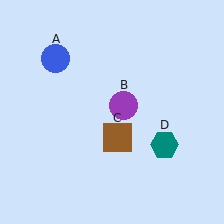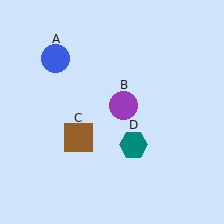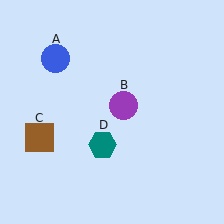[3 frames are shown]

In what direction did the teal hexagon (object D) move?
The teal hexagon (object D) moved left.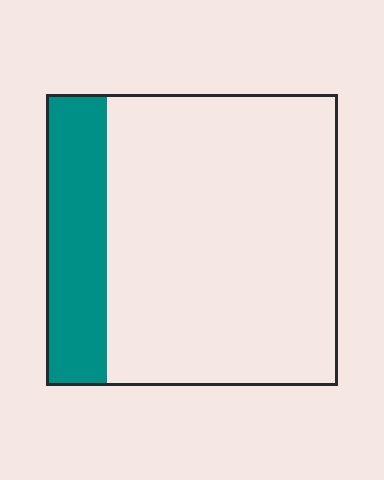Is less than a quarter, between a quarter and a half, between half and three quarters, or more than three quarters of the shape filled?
Less than a quarter.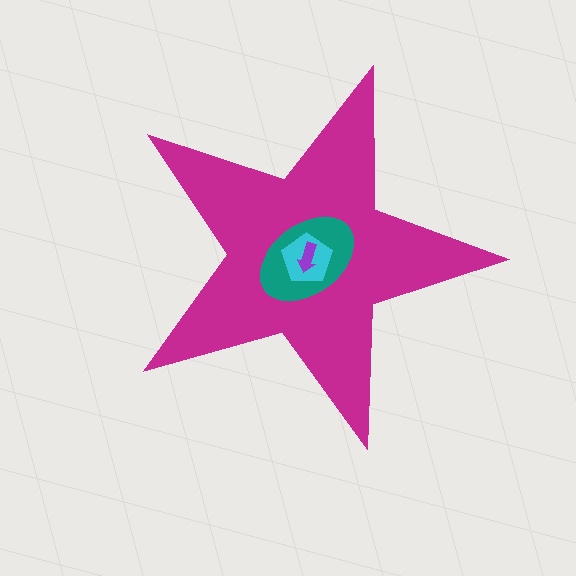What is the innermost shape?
The purple arrow.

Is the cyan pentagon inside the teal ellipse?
Yes.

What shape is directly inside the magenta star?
The teal ellipse.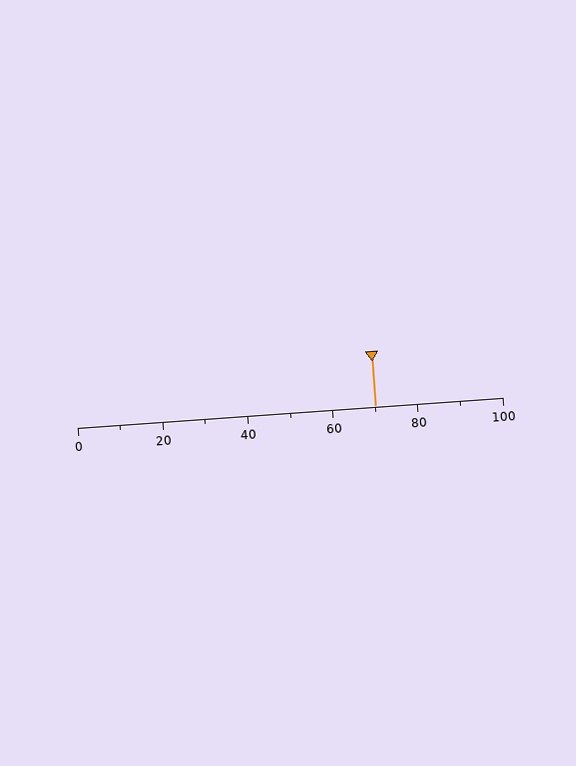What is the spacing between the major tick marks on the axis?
The major ticks are spaced 20 apart.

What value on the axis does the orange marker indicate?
The marker indicates approximately 70.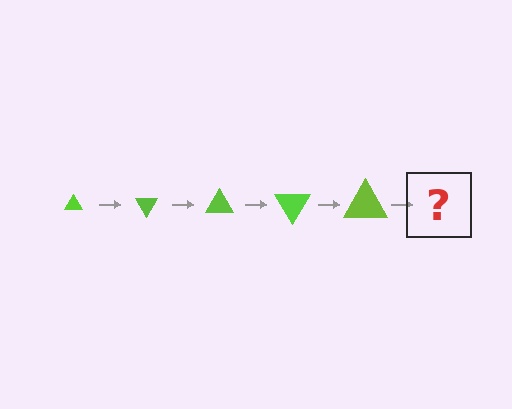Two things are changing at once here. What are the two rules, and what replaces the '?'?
The two rules are that the triangle grows larger each step and it rotates 60 degrees each step. The '?' should be a triangle, larger than the previous one and rotated 300 degrees from the start.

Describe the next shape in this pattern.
It should be a triangle, larger than the previous one and rotated 300 degrees from the start.